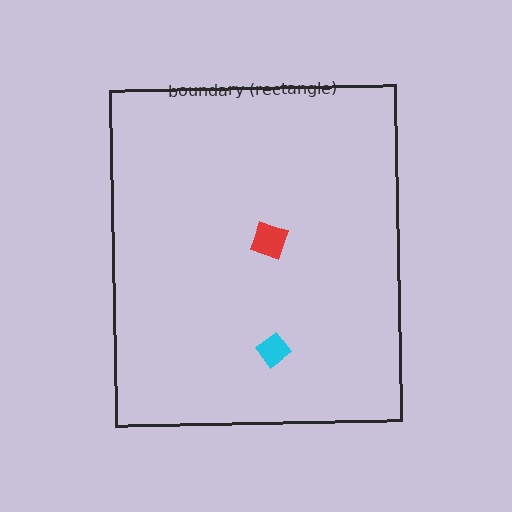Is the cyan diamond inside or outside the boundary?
Inside.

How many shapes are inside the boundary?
2 inside, 0 outside.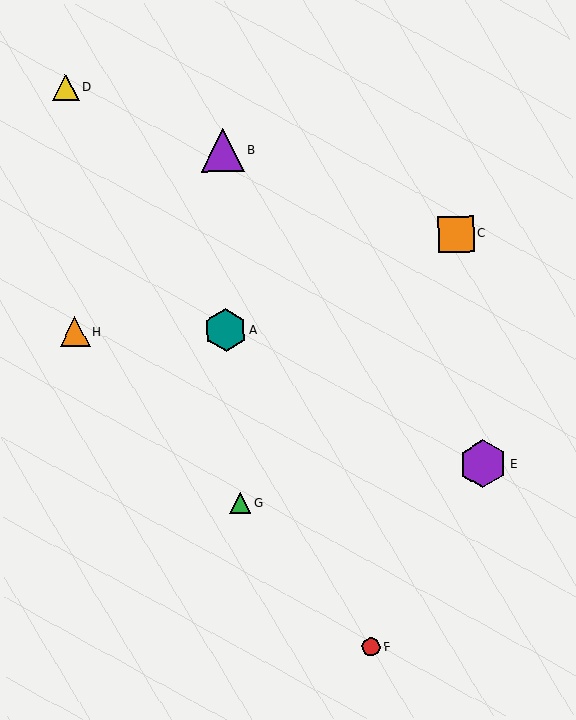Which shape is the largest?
The purple hexagon (labeled E) is the largest.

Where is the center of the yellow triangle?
The center of the yellow triangle is at (66, 87).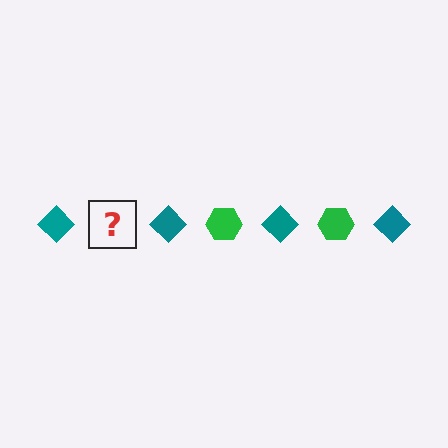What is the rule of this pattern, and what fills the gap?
The rule is that the pattern alternates between teal diamond and green hexagon. The gap should be filled with a green hexagon.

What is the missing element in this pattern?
The missing element is a green hexagon.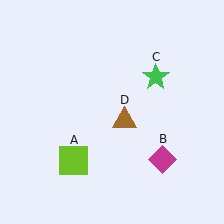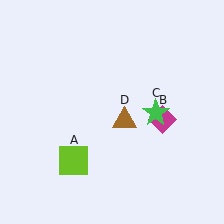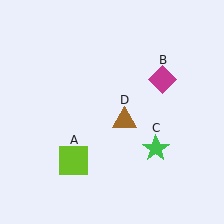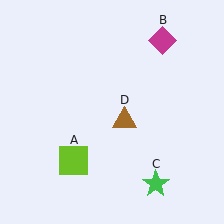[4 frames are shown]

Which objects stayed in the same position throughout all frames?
Lime square (object A) and brown triangle (object D) remained stationary.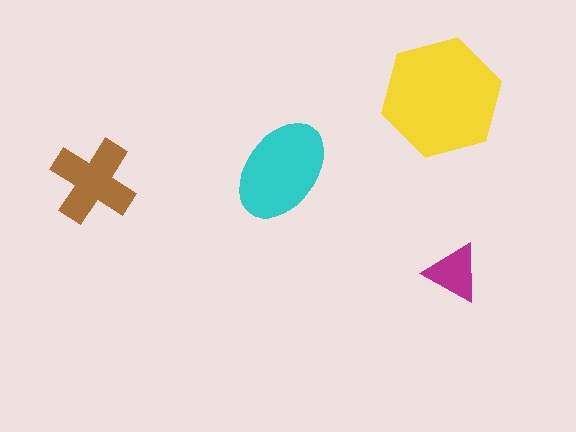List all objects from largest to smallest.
The yellow hexagon, the cyan ellipse, the brown cross, the magenta triangle.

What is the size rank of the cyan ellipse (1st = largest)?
2nd.